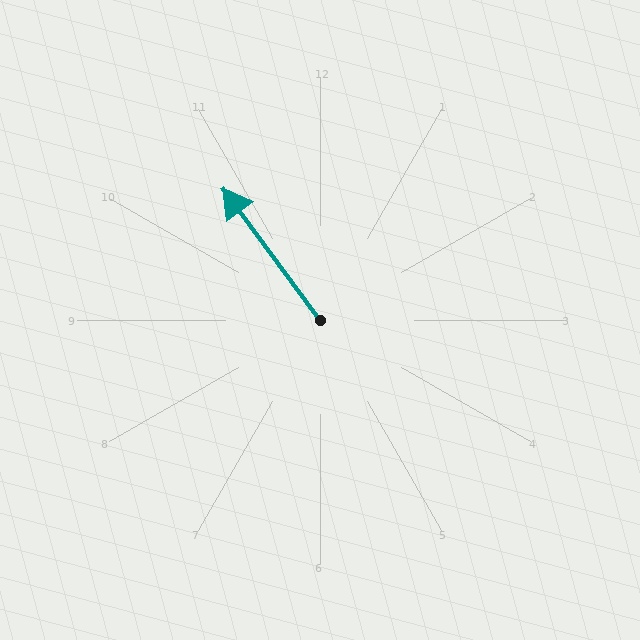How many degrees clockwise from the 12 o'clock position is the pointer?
Approximately 324 degrees.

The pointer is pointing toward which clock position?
Roughly 11 o'clock.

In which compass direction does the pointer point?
Northwest.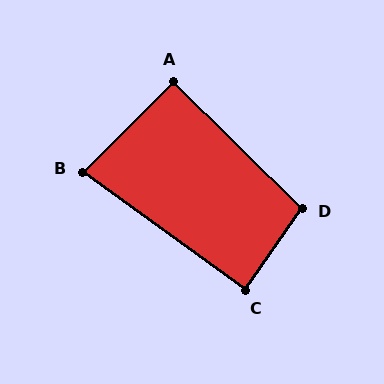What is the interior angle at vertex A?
Approximately 91 degrees (approximately right).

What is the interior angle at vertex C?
Approximately 89 degrees (approximately right).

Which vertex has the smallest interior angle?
B, at approximately 81 degrees.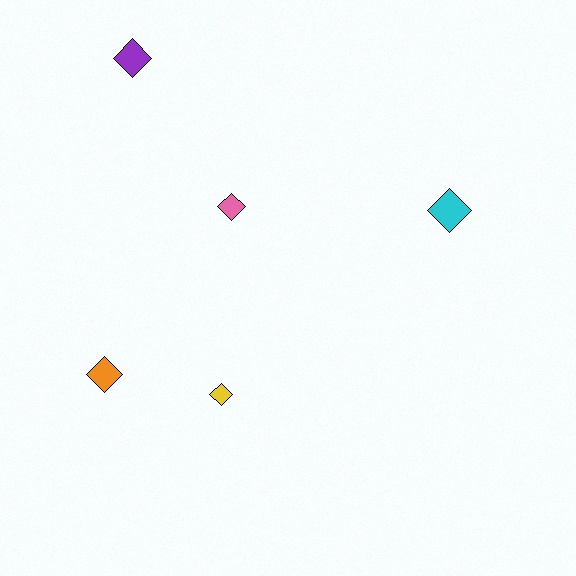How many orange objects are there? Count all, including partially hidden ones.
There is 1 orange object.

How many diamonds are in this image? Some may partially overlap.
There are 5 diamonds.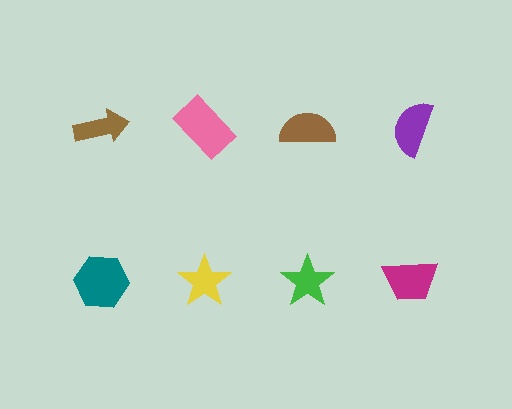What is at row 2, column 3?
A green star.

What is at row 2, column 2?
A yellow star.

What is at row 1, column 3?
A brown semicircle.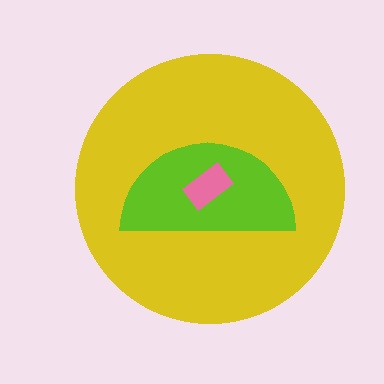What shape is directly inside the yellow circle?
The lime semicircle.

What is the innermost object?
The pink rectangle.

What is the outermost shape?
The yellow circle.